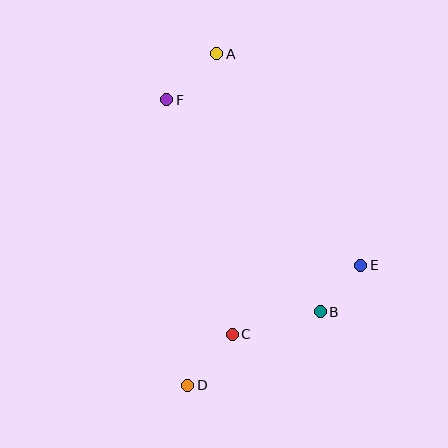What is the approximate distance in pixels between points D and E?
The distance between D and E is approximately 210 pixels.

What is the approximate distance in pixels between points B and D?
The distance between B and D is approximately 151 pixels.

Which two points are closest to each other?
Points B and E are closest to each other.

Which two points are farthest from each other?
Points A and D are farthest from each other.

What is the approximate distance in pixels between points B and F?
The distance between B and F is approximately 262 pixels.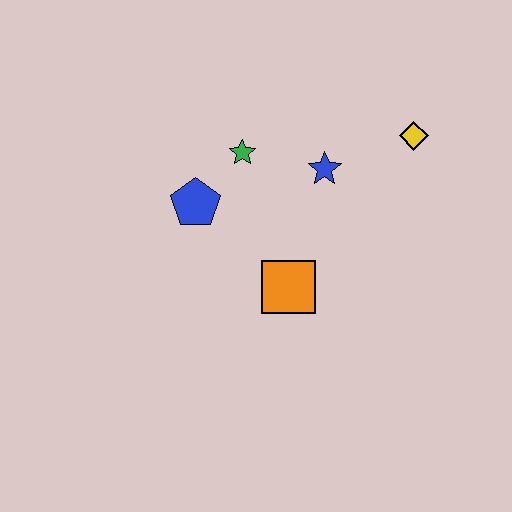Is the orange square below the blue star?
Yes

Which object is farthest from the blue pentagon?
The yellow diamond is farthest from the blue pentagon.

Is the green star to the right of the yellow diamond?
No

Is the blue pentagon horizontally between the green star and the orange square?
No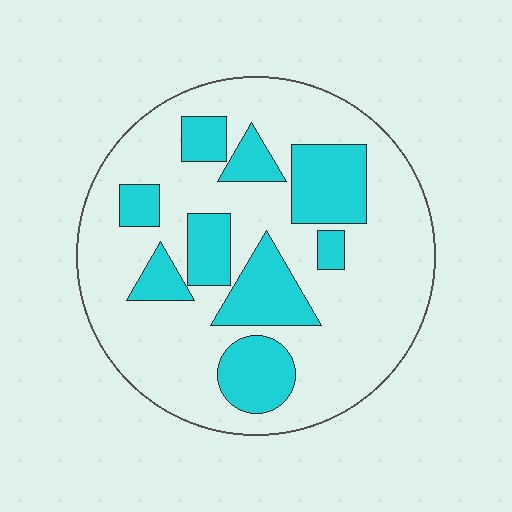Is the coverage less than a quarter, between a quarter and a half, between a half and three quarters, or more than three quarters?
Between a quarter and a half.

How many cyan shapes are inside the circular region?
9.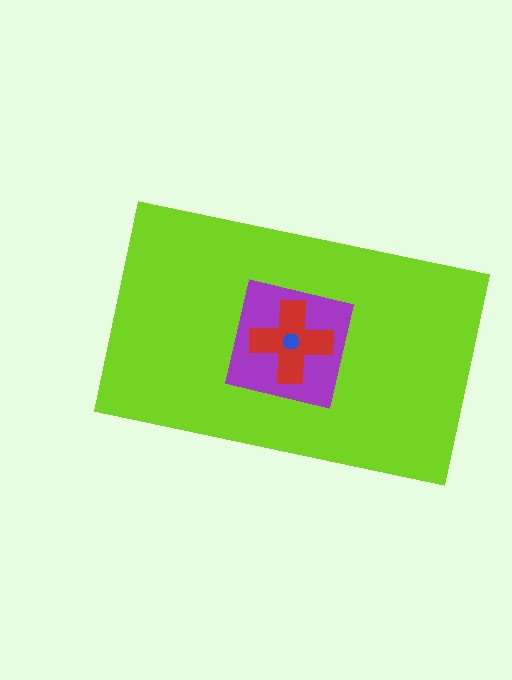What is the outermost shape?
The lime rectangle.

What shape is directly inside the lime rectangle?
The purple square.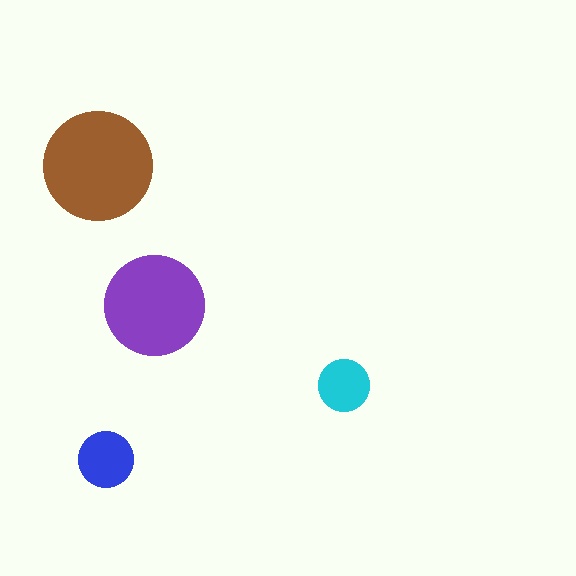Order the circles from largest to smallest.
the brown one, the purple one, the blue one, the cyan one.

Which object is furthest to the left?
The brown circle is leftmost.